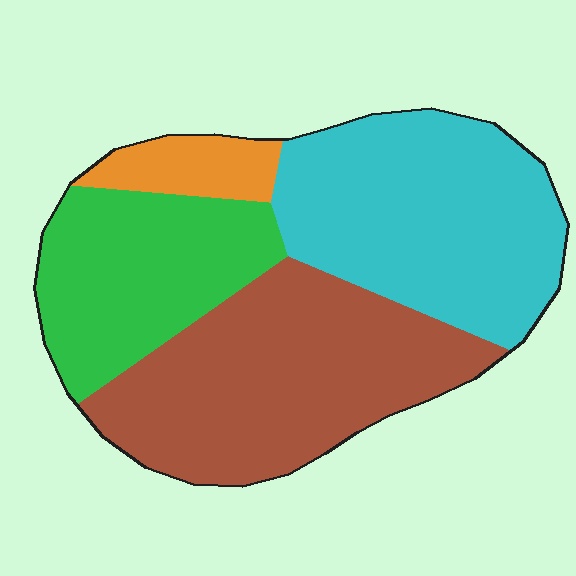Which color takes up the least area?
Orange, at roughly 5%.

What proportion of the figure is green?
Green takes up about one quarter (1/4) of the figure.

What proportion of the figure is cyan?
Cyan covers roughly 35% of the figure.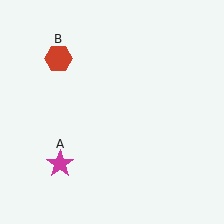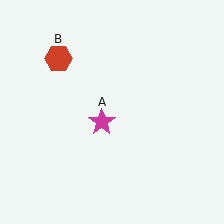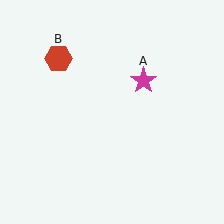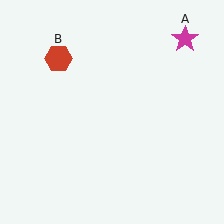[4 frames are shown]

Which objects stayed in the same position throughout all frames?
Red hexagon (object B) remained stationary.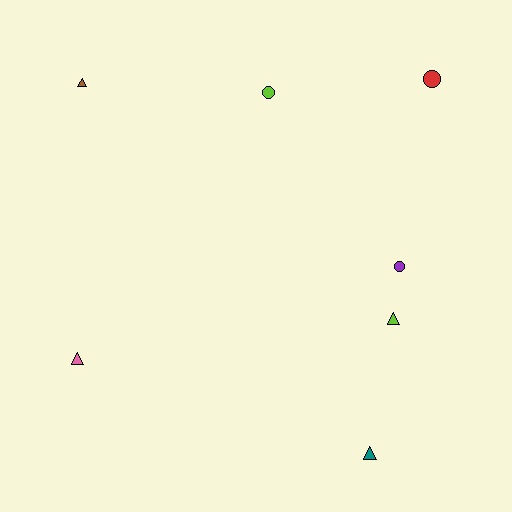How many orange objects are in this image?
There are no orange objects.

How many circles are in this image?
There are 3 circles.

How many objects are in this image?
There are 7 objects.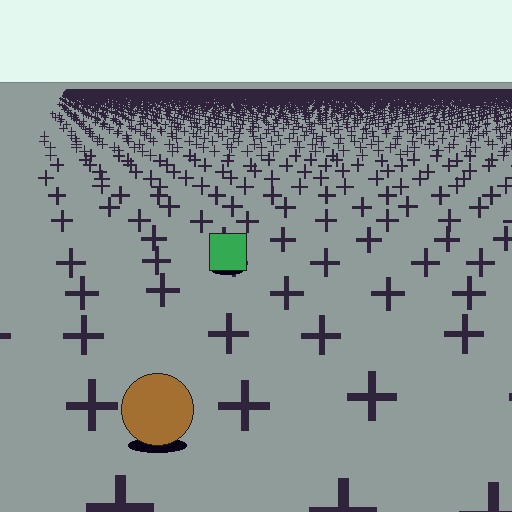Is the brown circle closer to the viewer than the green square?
Yes. The brown circle is closer — you can tell from the texture gradient: the ground texture is coarser near it.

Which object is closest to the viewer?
The brown circle is closest. The texture marks near it are larger and more spread out.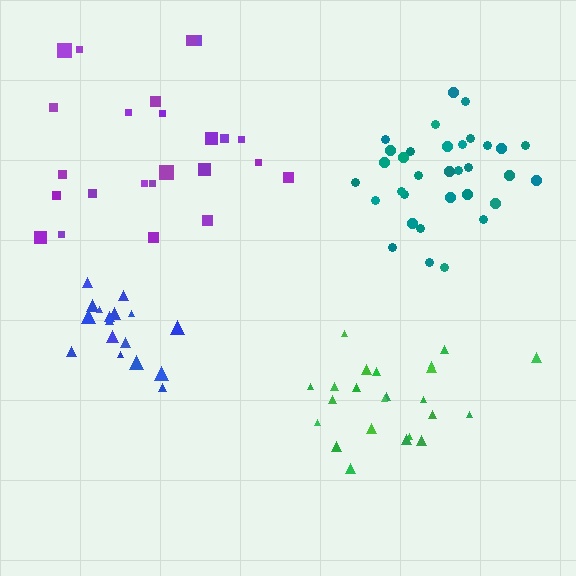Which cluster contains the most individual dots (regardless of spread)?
Teal (33).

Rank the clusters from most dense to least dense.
blue, green, teal, purple.